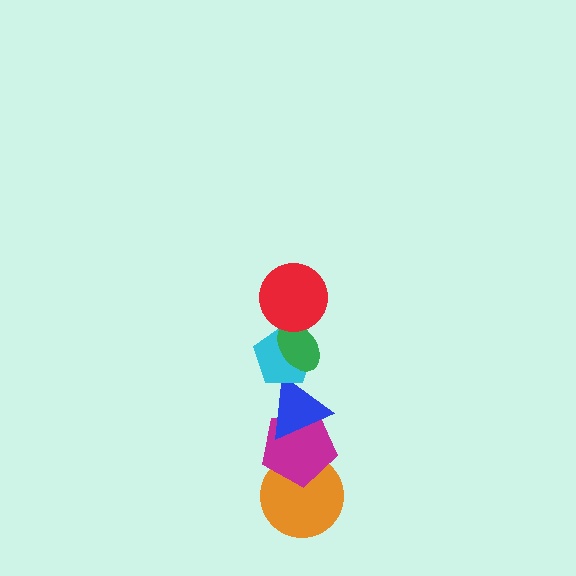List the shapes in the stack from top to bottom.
From top to bottom: the red circle, the green ellipse, the cyan pentagon, the blue triangle, the magenta pentagon, the orange circle.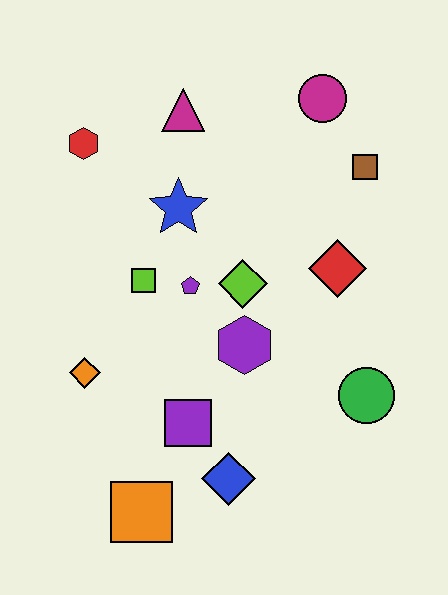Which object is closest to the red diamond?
The lime diamond is closest to the red diamond.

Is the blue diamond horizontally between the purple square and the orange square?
No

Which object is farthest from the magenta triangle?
The orange square is farthest from the magenta triangle.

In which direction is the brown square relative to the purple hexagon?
The brown square is above the purple hexagon.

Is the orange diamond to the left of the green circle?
Yes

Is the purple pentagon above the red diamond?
No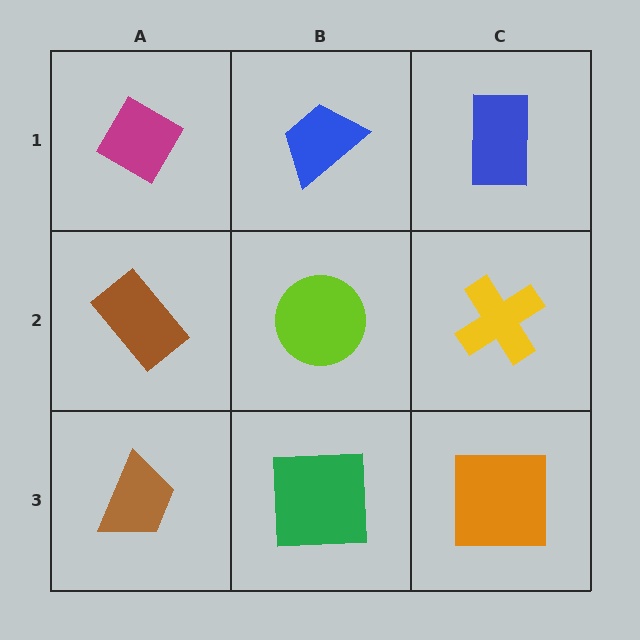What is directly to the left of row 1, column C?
A blue trapezoid.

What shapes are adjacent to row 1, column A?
A brown rectangle (row 2, column A), a blue trapezoid (row 1, column B).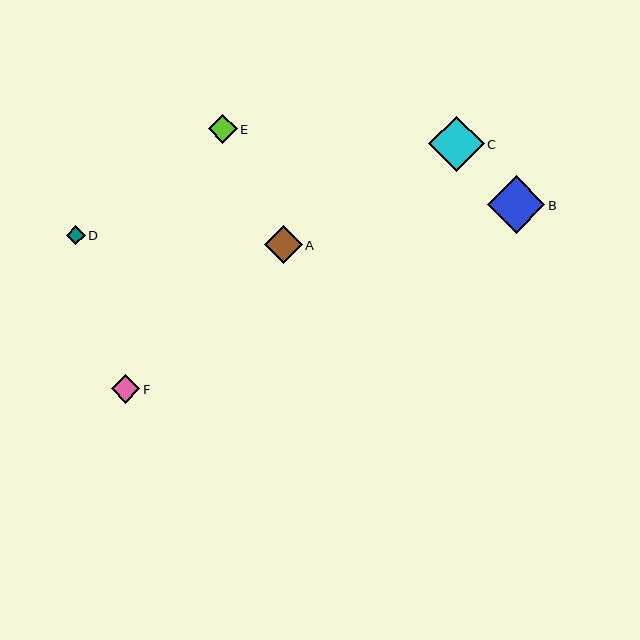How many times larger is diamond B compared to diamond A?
Diamond B is approximately 1.5 times the size of diamond A.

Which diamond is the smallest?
Diamond D is the smallest with a size of approximately 19 pixels.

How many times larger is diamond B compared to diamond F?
Diamond B is approximately 2.0 times the size of diamond F.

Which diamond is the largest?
Diamond B is the largest with a size of approximately 57 pixels.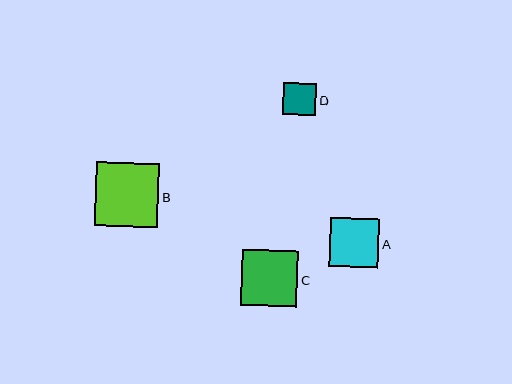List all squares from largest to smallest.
From largest to smallest: B, C, A, D.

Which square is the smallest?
Square D is the smallest with a size of approximately 33 pixels.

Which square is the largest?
Square B is the largest with a size of approximately 64 pixels.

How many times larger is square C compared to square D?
Square C is approximately 1.7 times the size of square D.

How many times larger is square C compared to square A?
Square C is approximately 1.1 times the size of square A.